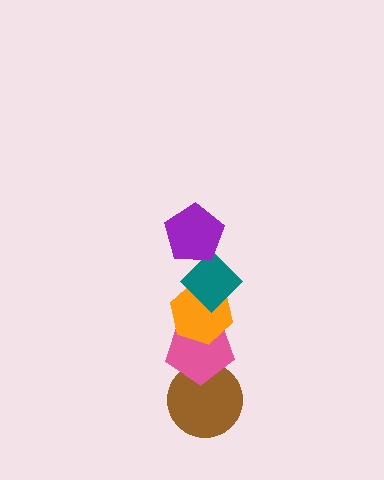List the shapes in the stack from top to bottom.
From top to bottom: the purple pentagon, the teal diamond, the orange hexagon, the pink pentagon, the brown circle.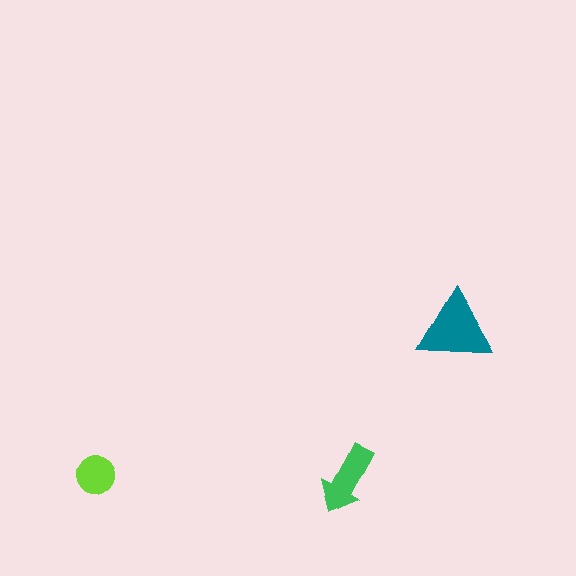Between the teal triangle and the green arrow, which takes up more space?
The teal triangle.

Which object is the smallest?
The lime circle.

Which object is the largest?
The teal triangle.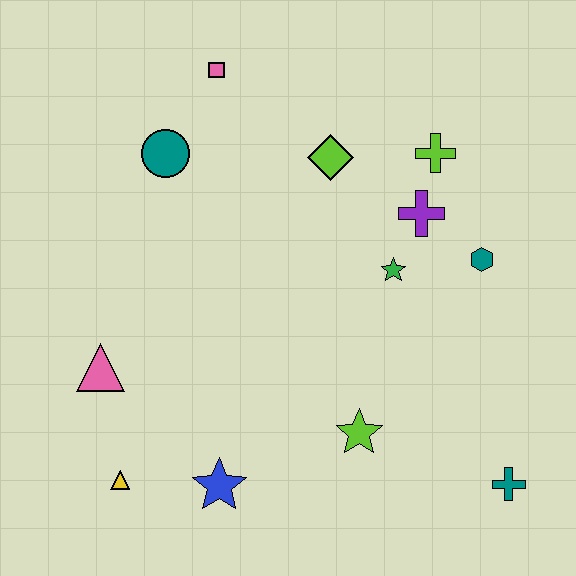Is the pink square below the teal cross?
No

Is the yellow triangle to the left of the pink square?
Yes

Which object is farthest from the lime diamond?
The yellow triangle is farthest from the lime diamond.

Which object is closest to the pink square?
The teal circle is closest to the pink square.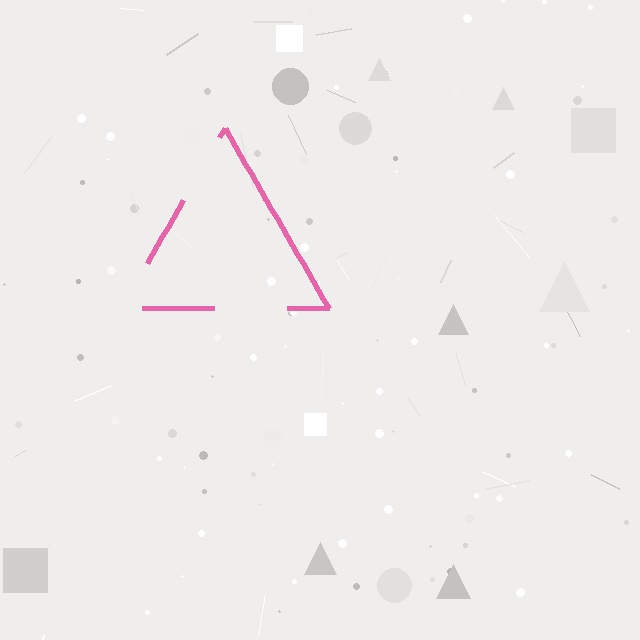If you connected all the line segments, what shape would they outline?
They would outline a triangle.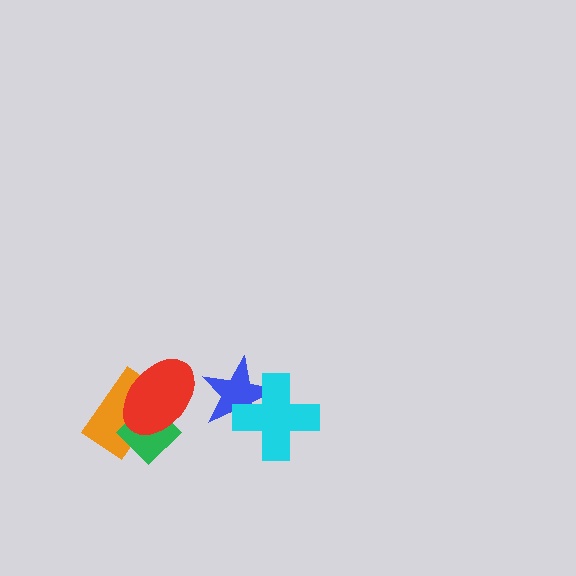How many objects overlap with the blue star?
1 object overlaps with the blue star.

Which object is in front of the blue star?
The cyan cross is in front of the blue star.